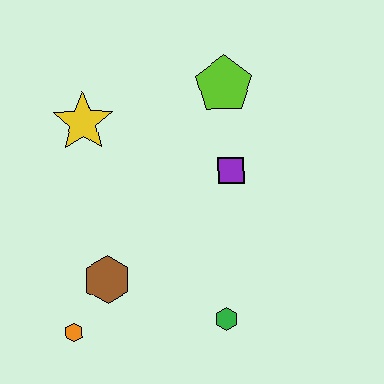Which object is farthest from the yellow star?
The green hexagon is farthest from the yellow star.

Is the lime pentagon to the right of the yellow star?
Yes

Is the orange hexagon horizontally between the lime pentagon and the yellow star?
No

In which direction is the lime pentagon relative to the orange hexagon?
The lime pentagon is above the orange hexagon.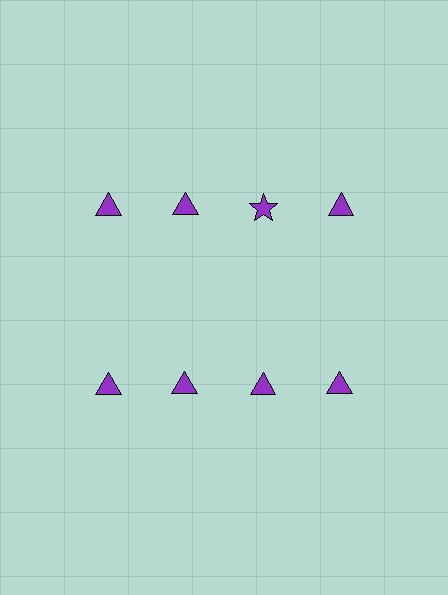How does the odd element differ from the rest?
It has a different shape: star instead of triangle.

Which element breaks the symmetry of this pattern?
The purple star in the top row, center column breaks the symmetry. All other shapes are purple triangles.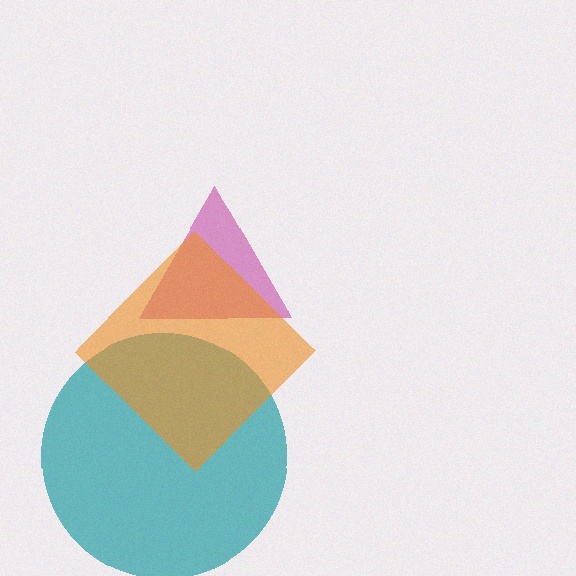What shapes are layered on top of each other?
The layered shapes are: a magenta triangle, a teal circle, an orange diamond.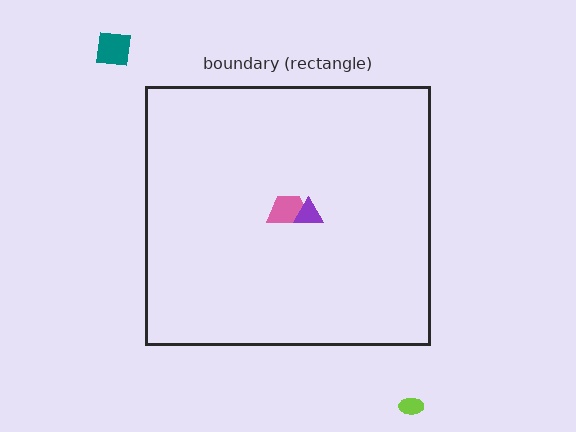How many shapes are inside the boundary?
2 inside, 2 outside.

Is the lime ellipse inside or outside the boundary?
Outside.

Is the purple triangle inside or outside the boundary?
Inside.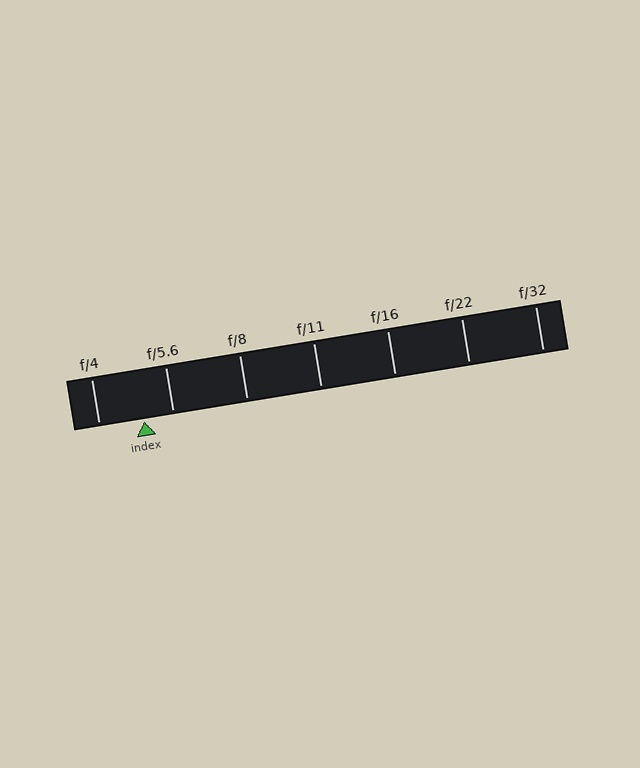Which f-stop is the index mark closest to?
The index mark is closest to f/5.6.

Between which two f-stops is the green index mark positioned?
The index mark is between f/4 and f/5.6.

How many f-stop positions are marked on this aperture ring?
There are 7 f-stop positions marked.